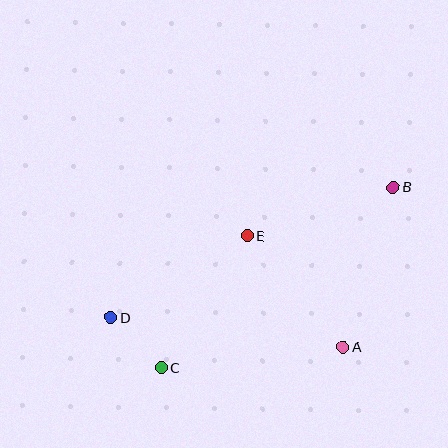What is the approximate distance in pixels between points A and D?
The distance between A and D is approximately 235 pixels.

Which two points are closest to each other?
Points C and D are closest to each other.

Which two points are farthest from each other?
Points B and D are farthest from each other.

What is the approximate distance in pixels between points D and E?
The distance between D and E is approximately 159 pixels.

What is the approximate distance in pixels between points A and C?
The distance between A and C is approximately 183 pixels.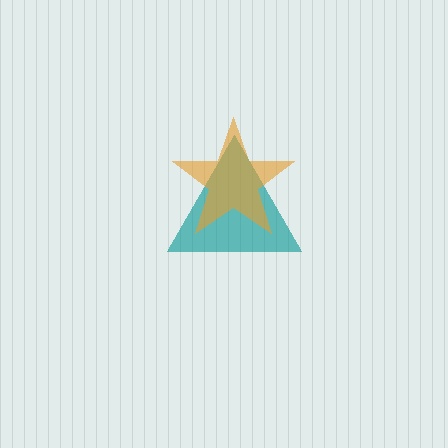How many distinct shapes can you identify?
There are 2 distinct shapes: a teal triangle, an orange star.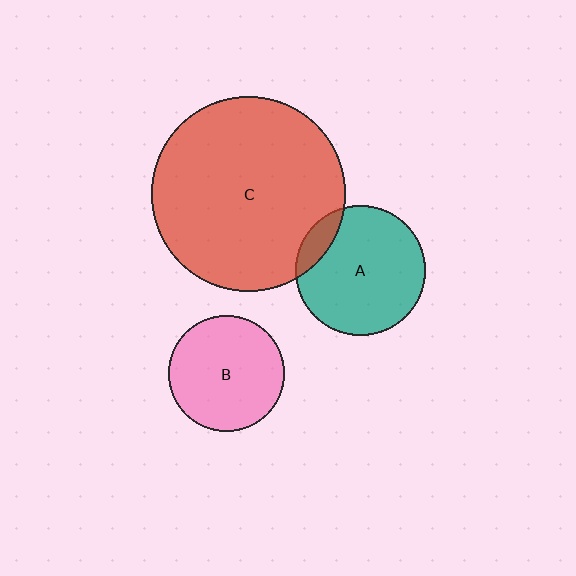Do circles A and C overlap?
Yes.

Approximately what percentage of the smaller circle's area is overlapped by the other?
Approximately 10%.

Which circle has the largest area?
Circle C (red).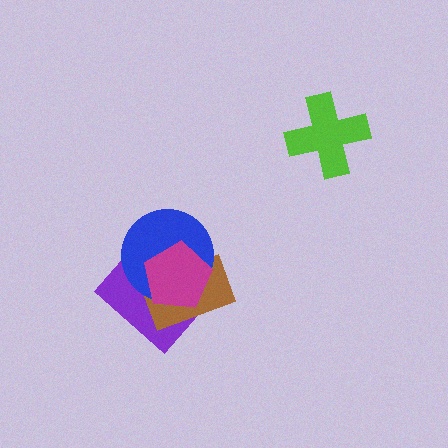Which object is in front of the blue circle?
The magenta pentagon is in front of the blue circle.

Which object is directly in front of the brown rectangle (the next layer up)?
The blue circle is directly in front of the brown rectangle.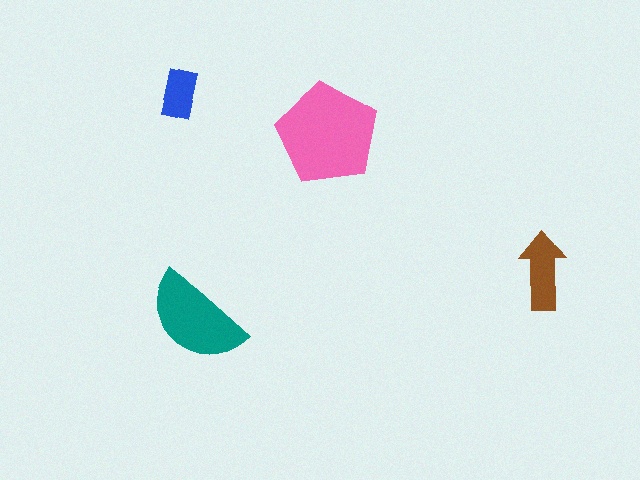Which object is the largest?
The pink pentagon.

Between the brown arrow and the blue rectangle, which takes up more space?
The brown arrow.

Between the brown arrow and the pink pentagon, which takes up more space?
The pink pentagon.